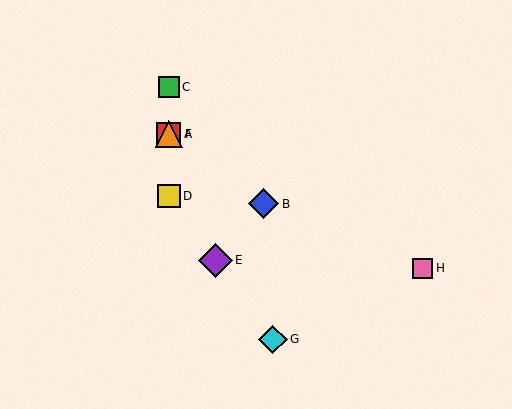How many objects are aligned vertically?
4 objects (A, C, D, F) are aligned vertically.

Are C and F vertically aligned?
Yes, both are at x≈169.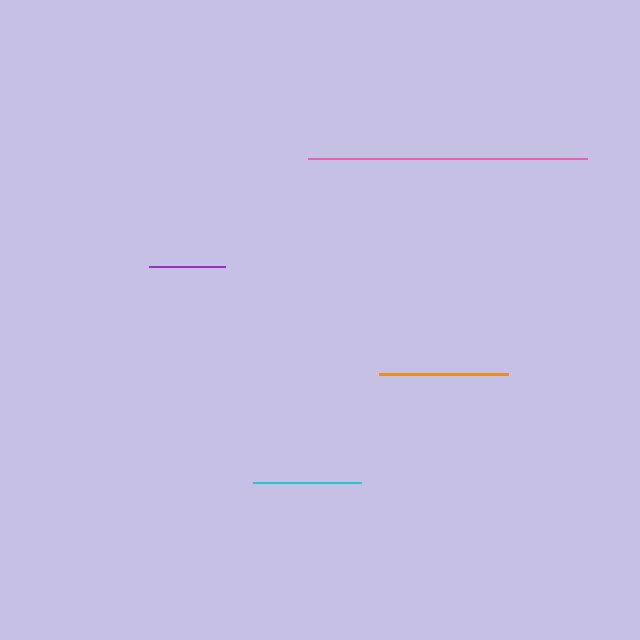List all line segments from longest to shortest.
From longest to shortest: pink, orange, cyan, purple.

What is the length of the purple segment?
The purple segment is approximately 76 pixels long.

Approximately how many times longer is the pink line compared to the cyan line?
The pink line is approximately 2.6 times the length of the cyan line.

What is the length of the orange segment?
The orange segment is approximately 129 pixels long.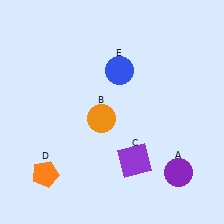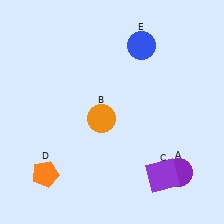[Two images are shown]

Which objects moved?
The objects that moved are: the purple square (C), the blue circle (E).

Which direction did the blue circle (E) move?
The blue circle (E) moved up.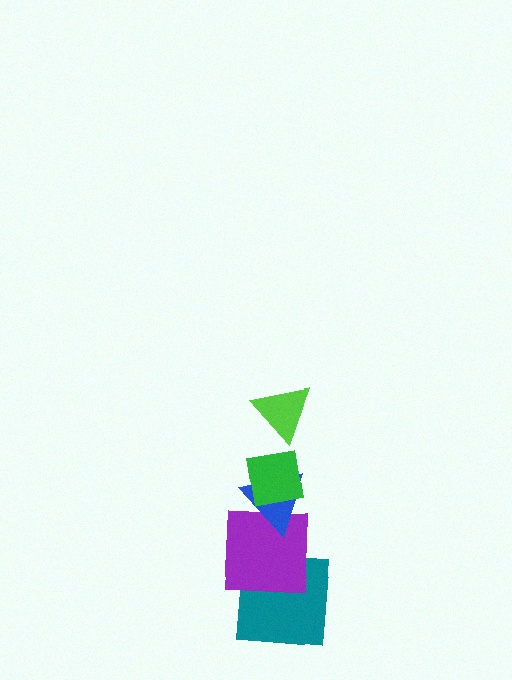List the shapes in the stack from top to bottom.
From top to bottom: the lime triangle, the green square, the blue triangle, the purple square, the teal square.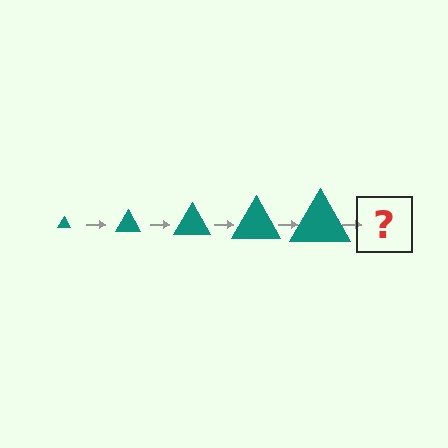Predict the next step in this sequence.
The next step is a teal triangle, larger than the previous one.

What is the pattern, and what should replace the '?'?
The pattern is that the triangle gets progressively larger each step. The '?' should be a teal triangle, larger than the previous one.